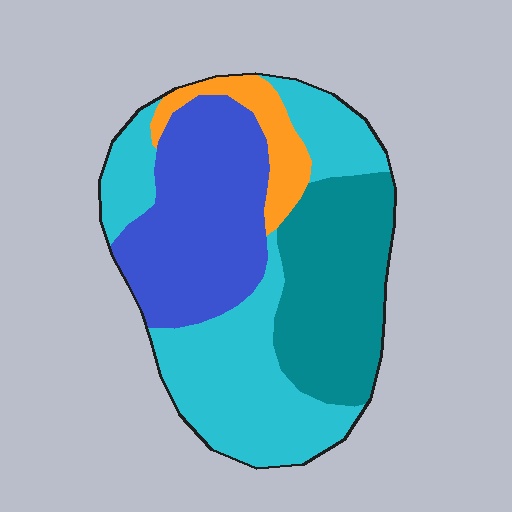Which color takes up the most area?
Cyan, at roughly 35%.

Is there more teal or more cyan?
Cyan.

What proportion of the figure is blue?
Blue takes up between a sixth and a third of the figure.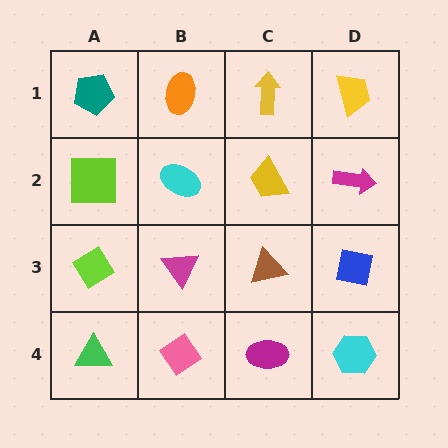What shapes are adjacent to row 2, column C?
A yellow arrow (row 1, column C), a brown triangle (row 3, column C), a cyan ellipse (row 2, column B), a magenta arrow (row 2, column D).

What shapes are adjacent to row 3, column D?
A magenta arrow (row 2, column D), a cyan hexagon (row 4, column D), a brown triangle (row 3, column C).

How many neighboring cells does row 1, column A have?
2.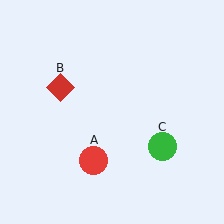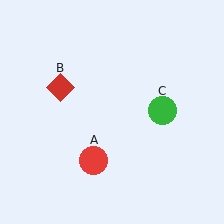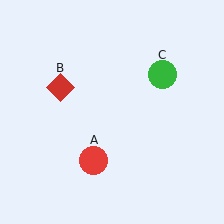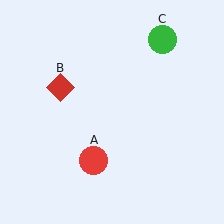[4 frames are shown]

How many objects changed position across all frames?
1 object changed position: green circle (object C).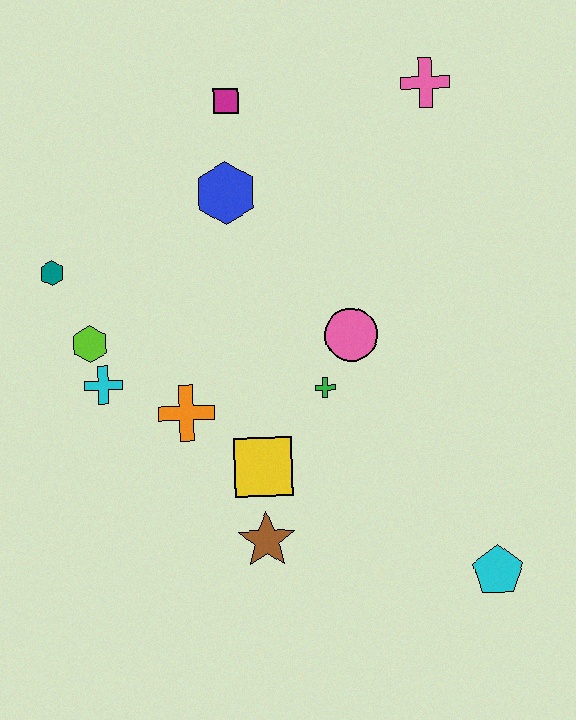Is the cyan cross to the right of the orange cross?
No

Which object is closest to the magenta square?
The blue hexagon is closest to the magenta square.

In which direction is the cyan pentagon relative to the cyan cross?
The cyan pentagon is to the right of the cyan cross.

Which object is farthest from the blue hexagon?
The cyan pentagon is farthest from the blue hexagon.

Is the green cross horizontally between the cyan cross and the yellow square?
No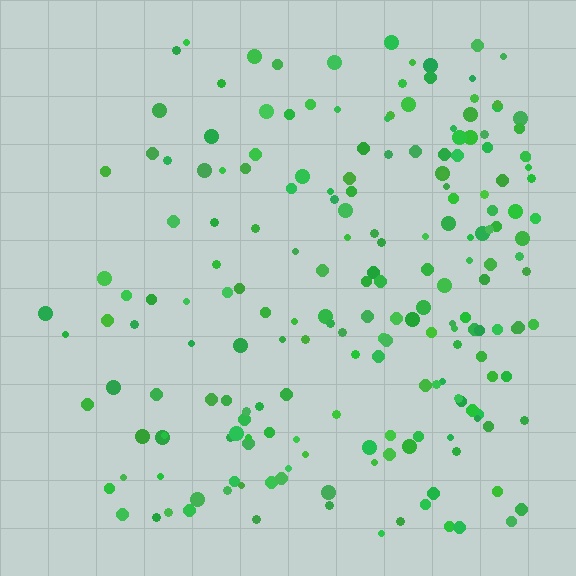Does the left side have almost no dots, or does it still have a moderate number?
Still a moderate number, just noticeably fewer than the right.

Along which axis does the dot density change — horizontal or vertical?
Horizontal.